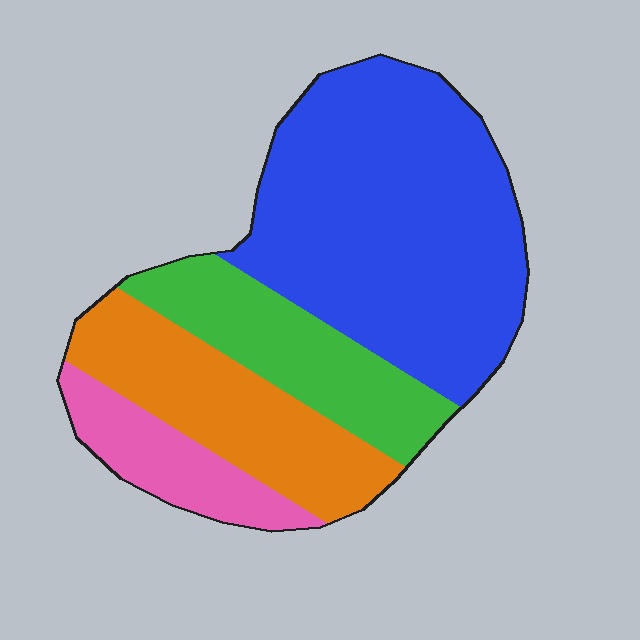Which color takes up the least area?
Pink, at roughly 10%.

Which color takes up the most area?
Blue, at roughly 50%.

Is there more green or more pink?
Green.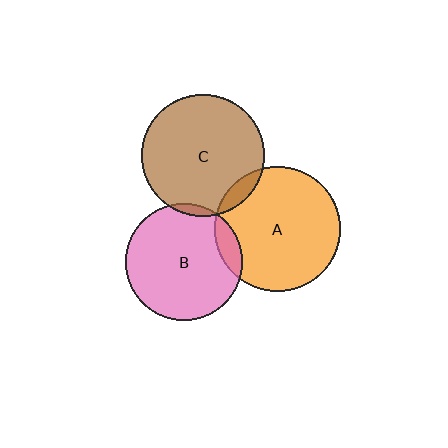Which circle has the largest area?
Circle A (orange).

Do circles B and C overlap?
Yes.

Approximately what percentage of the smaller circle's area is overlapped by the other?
Approximately 5%.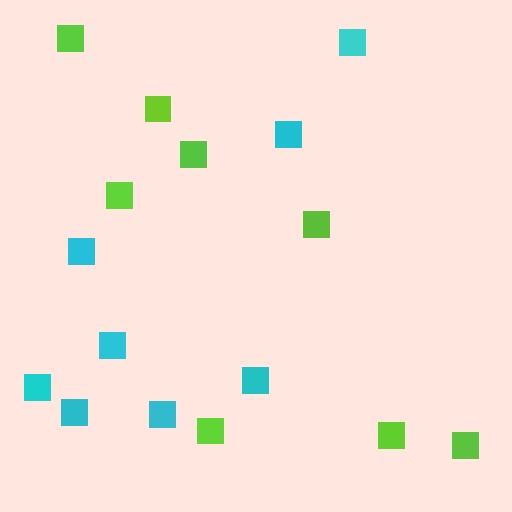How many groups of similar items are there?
There are 2 groups: one group of lime squares (8) and one group of cyan squares (8).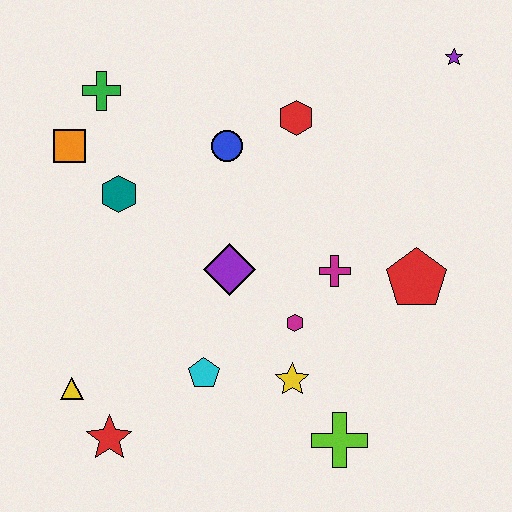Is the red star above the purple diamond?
No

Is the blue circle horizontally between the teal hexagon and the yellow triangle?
No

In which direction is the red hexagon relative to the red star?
The red hexagon is above the red star.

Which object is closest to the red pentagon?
The magenta cross is closest to the red pentagon.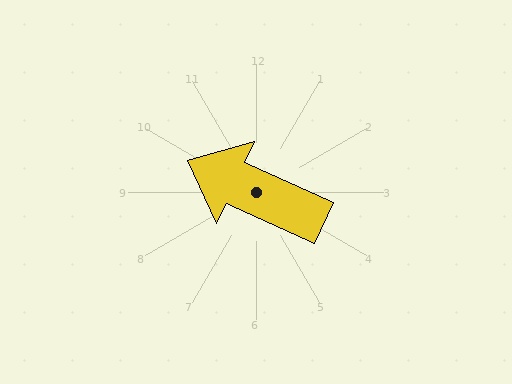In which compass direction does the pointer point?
Northwest.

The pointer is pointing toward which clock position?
Roughly 10 o'clock.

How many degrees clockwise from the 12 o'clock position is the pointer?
Approximately 295 degrees.